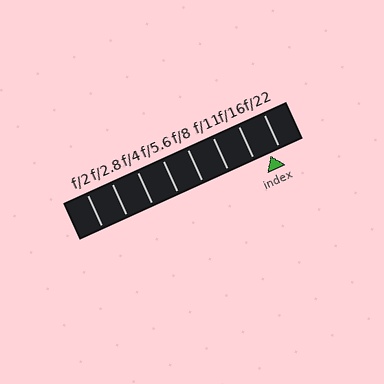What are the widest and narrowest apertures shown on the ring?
The widest aperture shown is f/2 and the narrowest is f/22.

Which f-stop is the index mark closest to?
The index mark is closest to f/22.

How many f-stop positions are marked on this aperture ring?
There are 8 f-stop positions marked.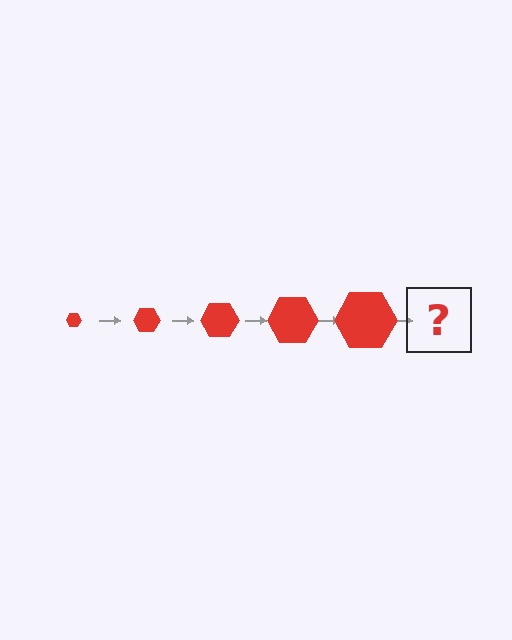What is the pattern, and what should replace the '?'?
The pattern is that the hexagon gets progressively larger each step. The '?' should be a red hexagon, larger than the previous one.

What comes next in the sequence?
The next element should be a red hexagon, larger than the previous one.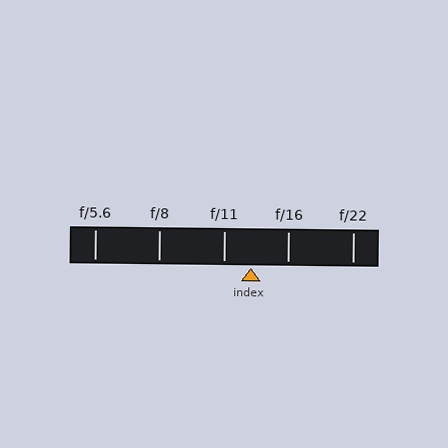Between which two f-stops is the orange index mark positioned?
The index mark is between f/11 and f/16.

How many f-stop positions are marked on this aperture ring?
There are 5 f-stop positions marked.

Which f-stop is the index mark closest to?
The index mark is closest to f/11.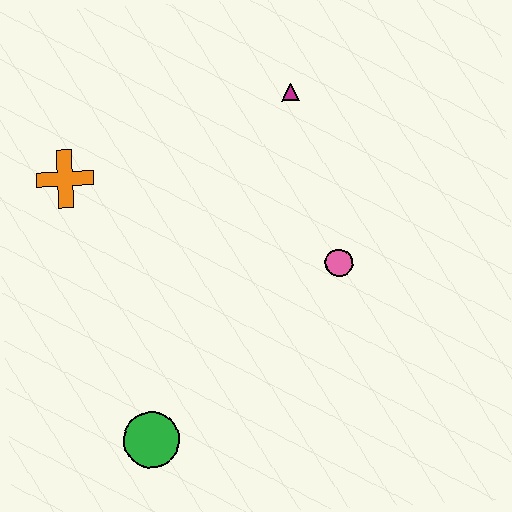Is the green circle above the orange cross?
No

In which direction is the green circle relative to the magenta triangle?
The green circle is below the magenta triangle.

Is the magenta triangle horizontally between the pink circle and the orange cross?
Yes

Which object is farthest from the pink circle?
The orange cross is farthest from the pink circle.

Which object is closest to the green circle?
The pink circle is closest to the green circle.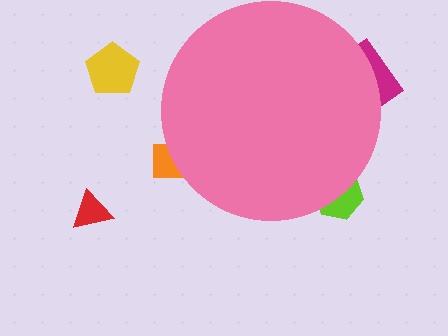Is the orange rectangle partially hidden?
Yes, the orange rectangle is partially hidden behind the pink circle.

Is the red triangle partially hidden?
No, the red triangle is fully visible.